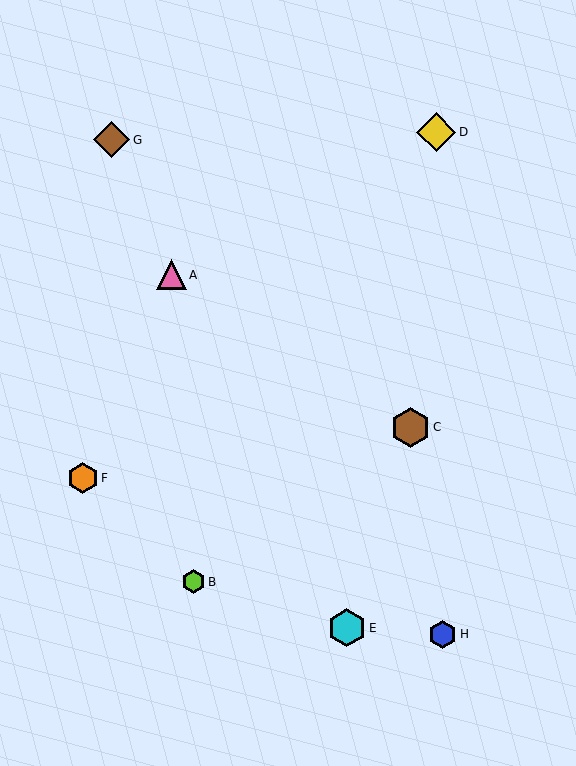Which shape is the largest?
The brown hexagon (labeled C) is the largest.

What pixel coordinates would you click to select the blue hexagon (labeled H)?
Click at (442, 634) to select the blue hexagon H.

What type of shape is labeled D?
Shape D is a yellow diamond.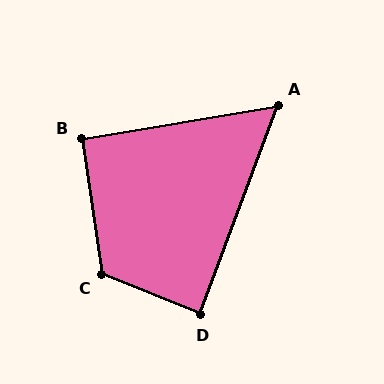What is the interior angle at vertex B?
Approximately 91 degrees (approximately right).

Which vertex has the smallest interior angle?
A, at approximately 60 degrees.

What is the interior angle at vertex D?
Approximately 89 degrees (approximately right).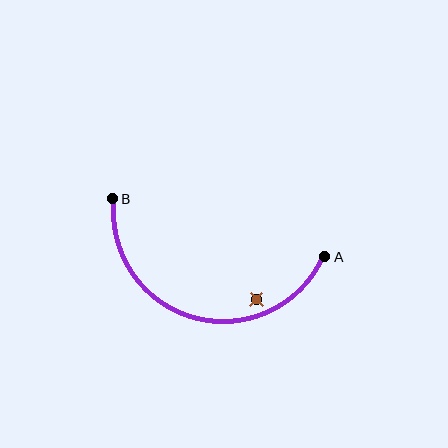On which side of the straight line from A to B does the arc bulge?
The arc bulges below the straight line connecting A and B.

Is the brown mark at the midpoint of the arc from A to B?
No — the brown mark does not lie on the arc at all. It sits slightly inside the curve.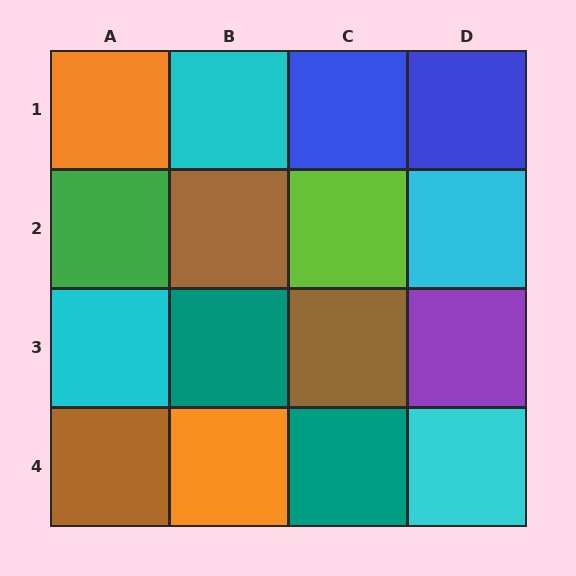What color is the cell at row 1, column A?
Orange.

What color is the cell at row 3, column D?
Purple.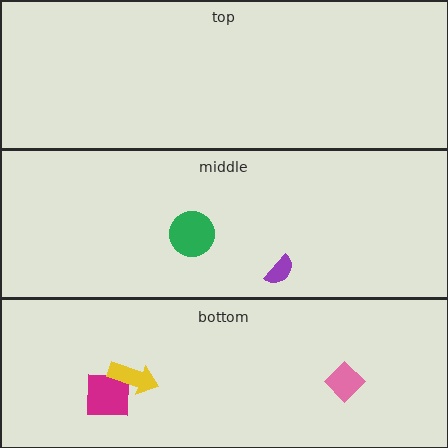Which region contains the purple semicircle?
The middle region.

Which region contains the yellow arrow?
The bottom region.